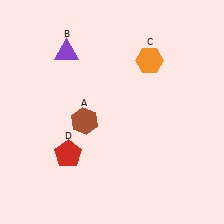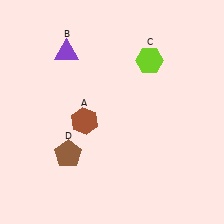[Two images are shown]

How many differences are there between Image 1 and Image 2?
There are 2 differences between the two images.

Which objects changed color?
C changed from orange to lime. D changed from red to brown.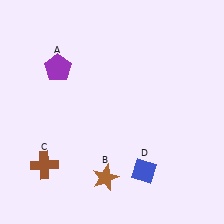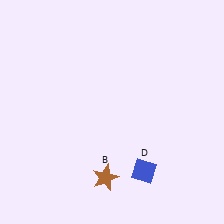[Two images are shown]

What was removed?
The brown cross (C), the purple pentagon (A) were removed in Image 2.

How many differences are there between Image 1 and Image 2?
There are 2 differences between the two images.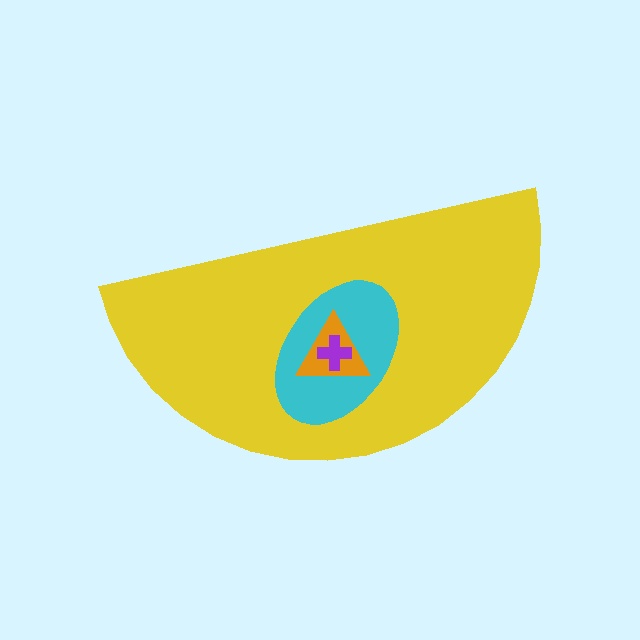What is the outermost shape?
The yellow semicircle.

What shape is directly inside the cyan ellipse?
The orange triangle.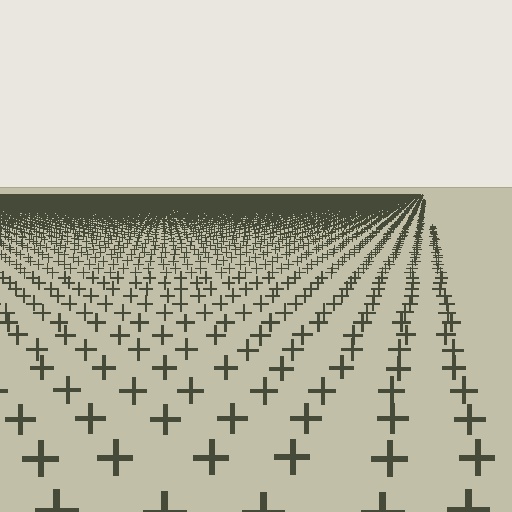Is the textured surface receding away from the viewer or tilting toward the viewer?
The surface is receding away from the viewer. Texture elements get smaller and denser toward the top.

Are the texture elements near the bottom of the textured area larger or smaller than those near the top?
Larger. Near the bottom, elements are closer to the viewer and appear at a bigger on-screen size.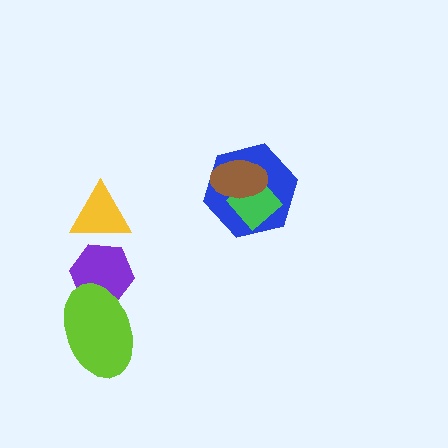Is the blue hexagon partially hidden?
Yes, it is partially covered by another shape.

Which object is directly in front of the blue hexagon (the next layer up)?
The green diamond is directly in front of the blue hexagon.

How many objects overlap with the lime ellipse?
1 object overlaps with the lime ellipse.